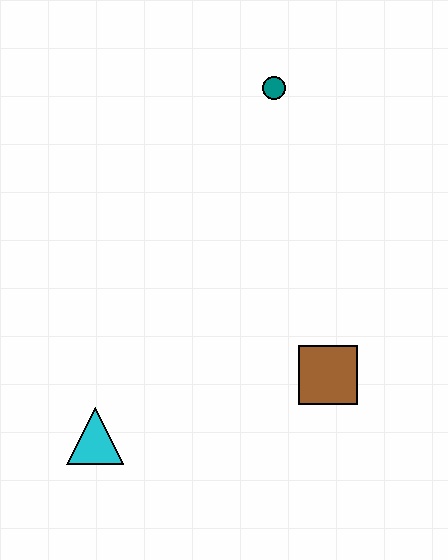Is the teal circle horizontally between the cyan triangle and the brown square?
Yes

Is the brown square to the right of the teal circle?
Yes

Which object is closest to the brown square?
The cyan triangle is closest to the brown square.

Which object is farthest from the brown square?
The teal circle is farthest from the brown square.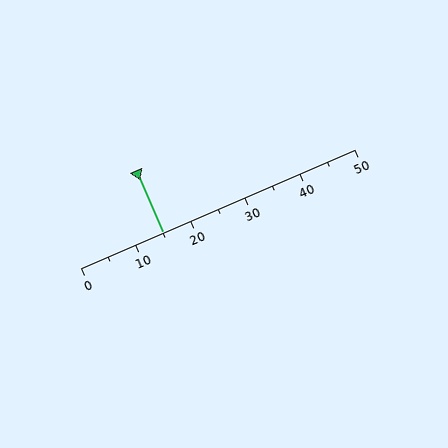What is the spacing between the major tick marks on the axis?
The major ticks are spaced 10 apart.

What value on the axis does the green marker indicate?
The marker indicates approximately 15.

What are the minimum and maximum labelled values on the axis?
The axis runs from 0 to 50.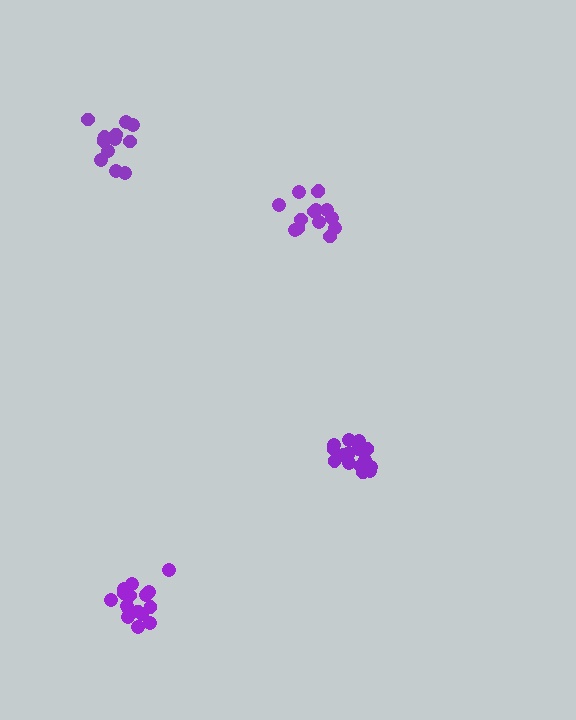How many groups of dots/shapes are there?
There are 4 groups.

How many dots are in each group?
Group 1: 13 dots, Group 2: 14 dots, Group 3: 16 dots, Group 4: 16 dots (59 total).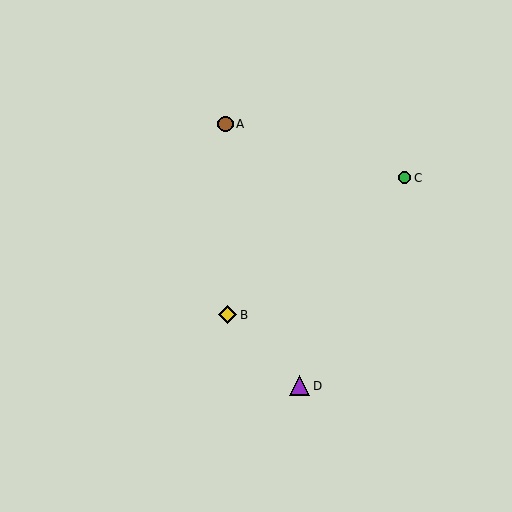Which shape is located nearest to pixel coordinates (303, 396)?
The purple triangle (labeled D) at (300, 386) is nearest to that location.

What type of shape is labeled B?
Shape B is a yellow diamond.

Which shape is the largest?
The purple triangle (labeled D) is the largest.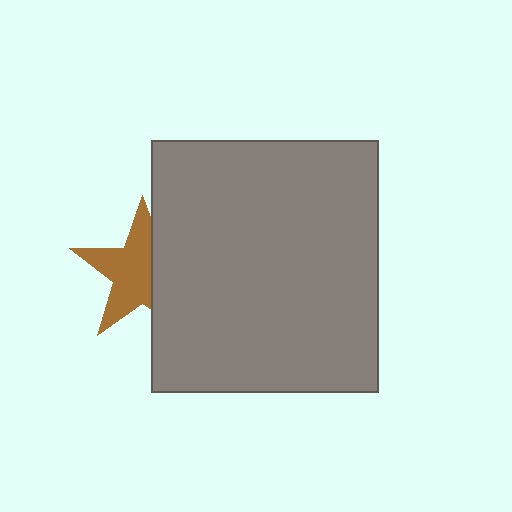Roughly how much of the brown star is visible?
About half of it is visible (roughly 62%).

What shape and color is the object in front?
The object in front is a gray rectangle.